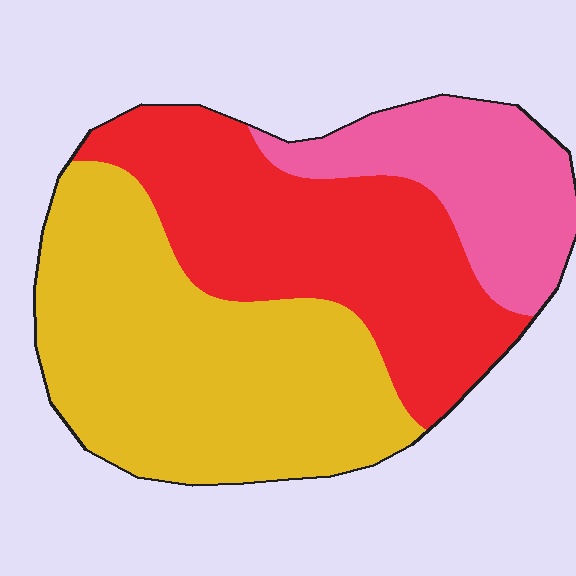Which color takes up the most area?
Yellow, at roughly 45%.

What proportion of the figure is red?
Red covers roughly 35% of the figure.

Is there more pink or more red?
Red.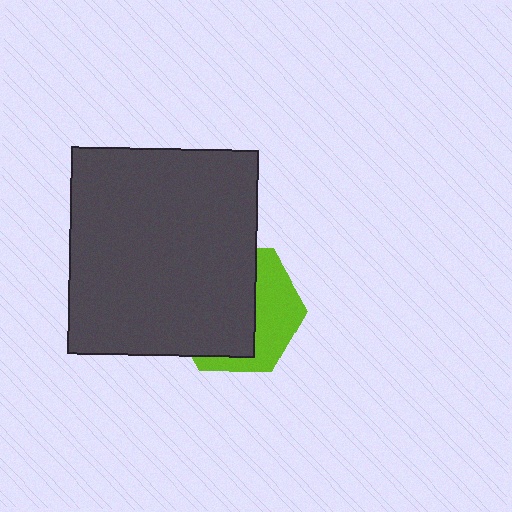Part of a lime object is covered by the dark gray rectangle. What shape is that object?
It is a hexagon.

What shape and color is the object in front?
The object in front is a dark gray rectangle.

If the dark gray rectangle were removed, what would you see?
You would see the complete lime hexagon.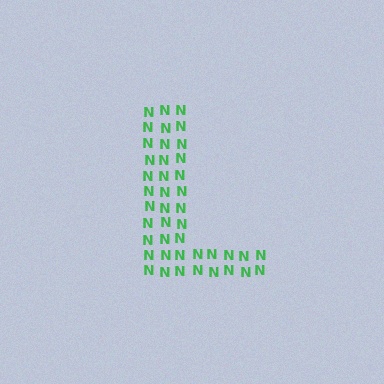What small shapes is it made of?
It is made of small letter N's.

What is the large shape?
The large shape is the letter L.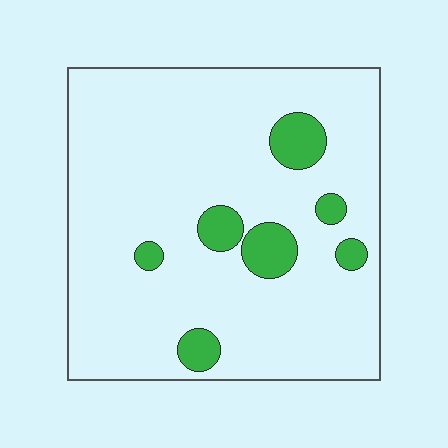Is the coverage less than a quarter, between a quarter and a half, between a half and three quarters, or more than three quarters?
Less than a quarter.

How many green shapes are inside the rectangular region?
7.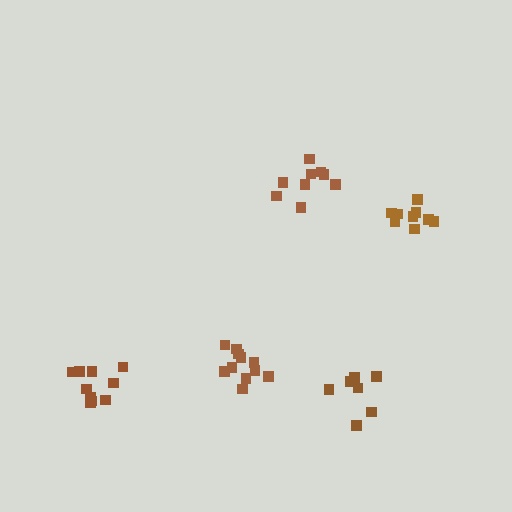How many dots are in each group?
Group 1: 11 dots, Group 2: 10 dots, Group 3: 9 dots, Group 4: 9 dots, Group 5: 7 dots (46 total).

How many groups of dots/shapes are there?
There are 5 groups.